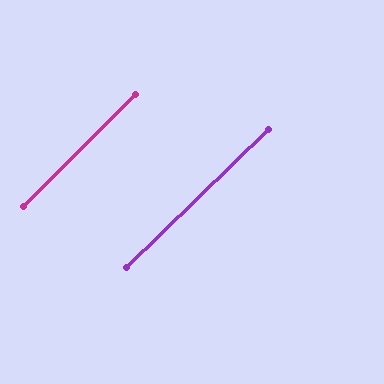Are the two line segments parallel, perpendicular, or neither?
Parallel — their directions differ by only 0.6°.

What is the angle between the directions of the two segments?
Approximately 1 degree.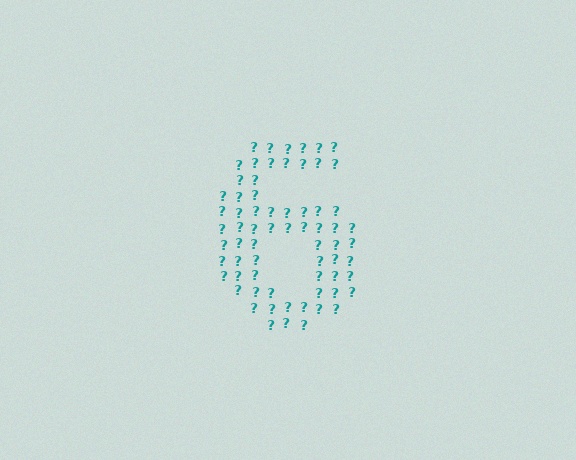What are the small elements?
The small elements are question marks.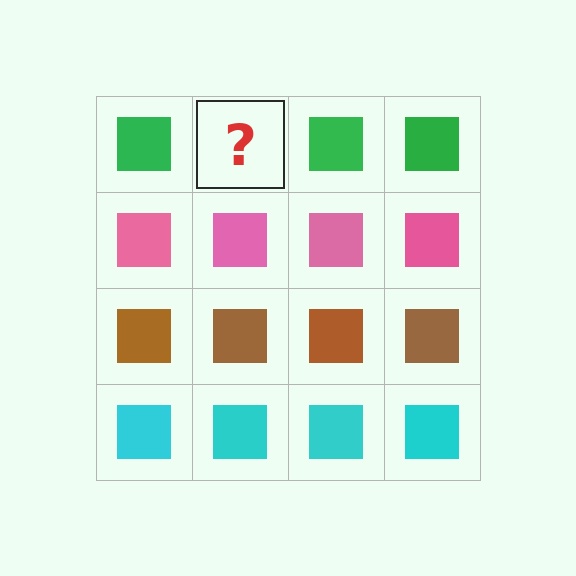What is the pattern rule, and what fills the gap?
The rule is that each row has a consistent color. The gap should be filled with a green square.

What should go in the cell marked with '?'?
The missing cell should contain a green square.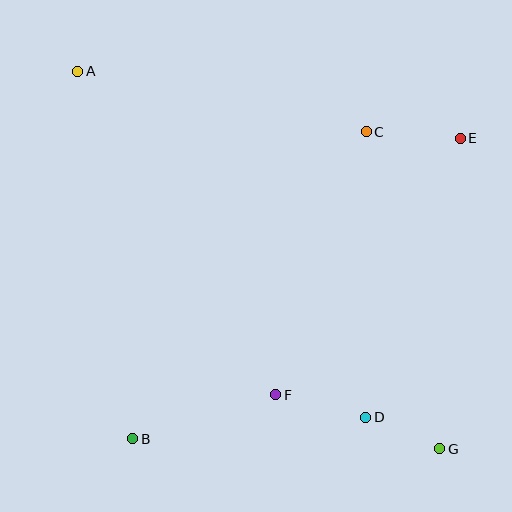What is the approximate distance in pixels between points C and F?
The distance between C and F is approximately 278 pixels.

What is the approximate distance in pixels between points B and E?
The distance between B and E is approximately 444 pixels.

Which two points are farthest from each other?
Points A and G are farthest from each other.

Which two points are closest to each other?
Points D and G are closest to each other.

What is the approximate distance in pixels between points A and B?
The distance between A and B is approximately 371 pixels.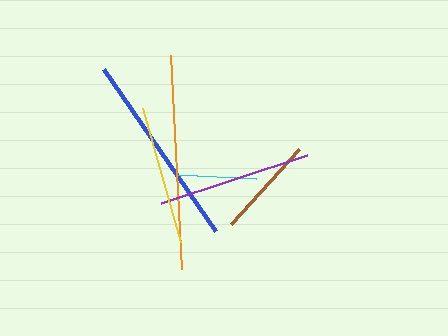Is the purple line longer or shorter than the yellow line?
The purple line is longer than the yellow line.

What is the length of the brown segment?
The brown segment is approximately 102 pixels long.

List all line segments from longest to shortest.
From longest to shortest: orange, blue, purple, yellow, brown, cyan.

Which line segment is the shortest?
The cyan line is the shortest at approximately 80 pixels.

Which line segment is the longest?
The orange line is the longest at approximately 215 pixels.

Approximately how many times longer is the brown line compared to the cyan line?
The brown line is approximately 1.3 times the length of the cyan line.